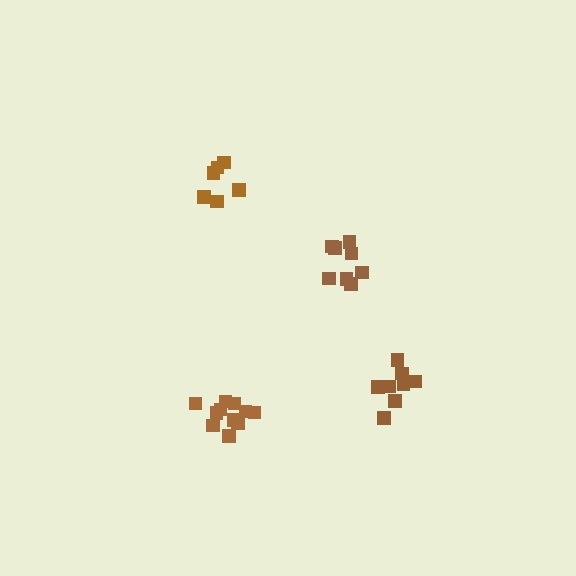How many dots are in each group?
Group 1: 9 dots, Group 2: 8 dots, Group 3: 11 dots, Group 4: 6 dots (34 total).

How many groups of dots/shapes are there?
There are 4 groups.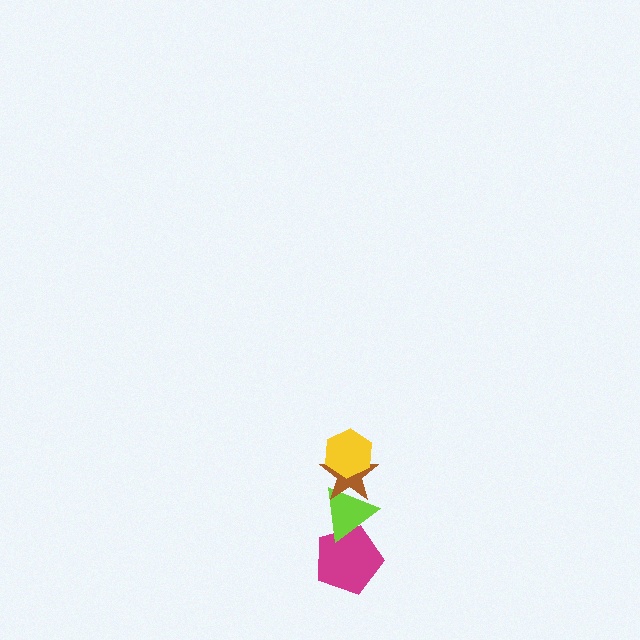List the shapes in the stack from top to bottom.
From top to bottom: the yellow hexagon, the brown star, the lime triangle, the magenta pentagon.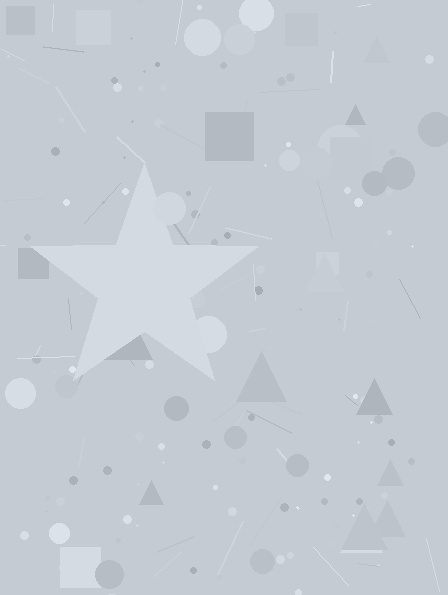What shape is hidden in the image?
A star is hidden in the image.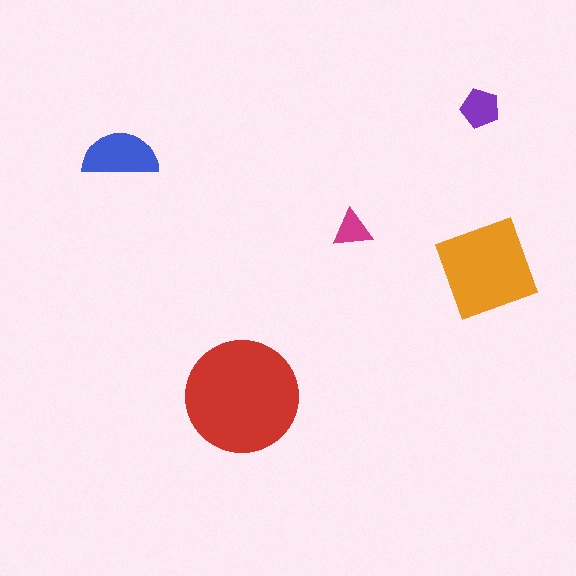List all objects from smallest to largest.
The magenta triangle, the purple pentagon, the blue semicircle, the orange square, the red circle.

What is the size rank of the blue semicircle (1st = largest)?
3rd.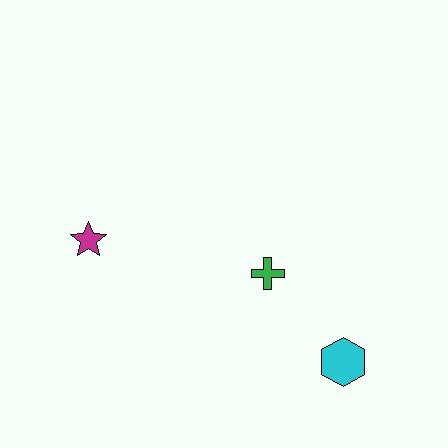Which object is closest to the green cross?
The cyan hexagon is closest to the green cross.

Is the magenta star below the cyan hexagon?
No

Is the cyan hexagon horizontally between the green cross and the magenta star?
No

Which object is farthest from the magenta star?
The cyan hexagon is farthest from the magenta star.